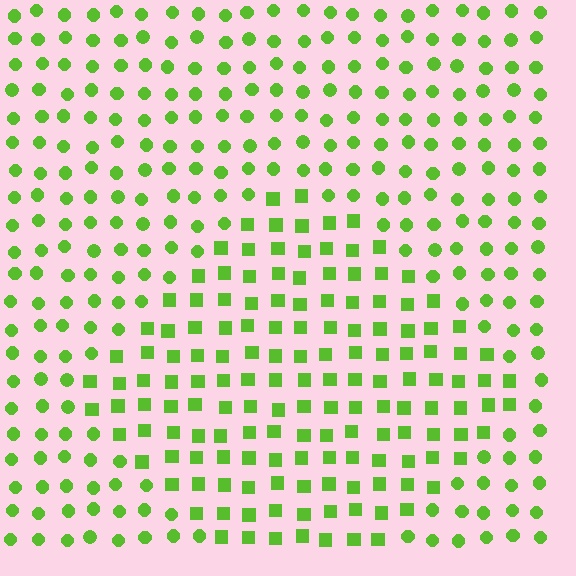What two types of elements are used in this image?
The image uses squares inside the diamond region and circles outside it.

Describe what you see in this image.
The image is filled with small lime elements arranged in a uniform grid. A diamond-shaped region contains squares, while the surrounding area contains circles. The boundary is defined purely by the change in element shape.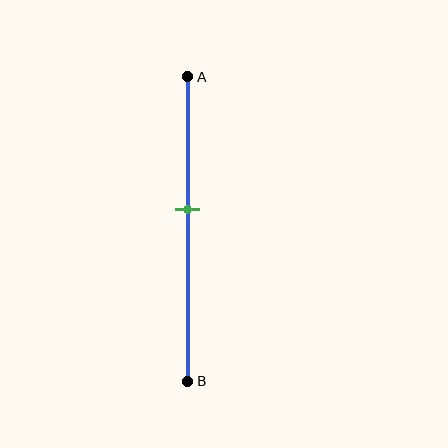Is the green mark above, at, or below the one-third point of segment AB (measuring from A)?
The green mark is below the one-third point of segment AB.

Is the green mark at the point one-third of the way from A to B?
No, the mark is at about 45% from A, not at the 33% one-third point.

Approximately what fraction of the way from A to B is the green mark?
The green mark is approximately 45% of the way from A to B.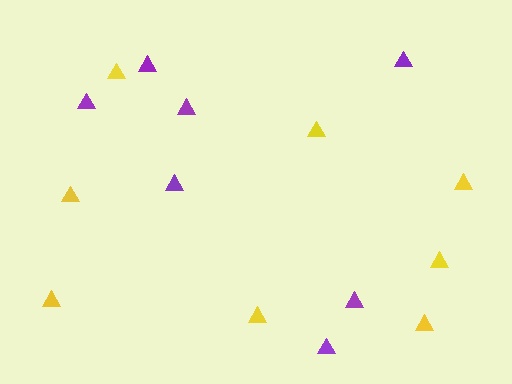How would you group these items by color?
There are 2 groups: one group of purple triangles (7) and one group of yellow triangles (8).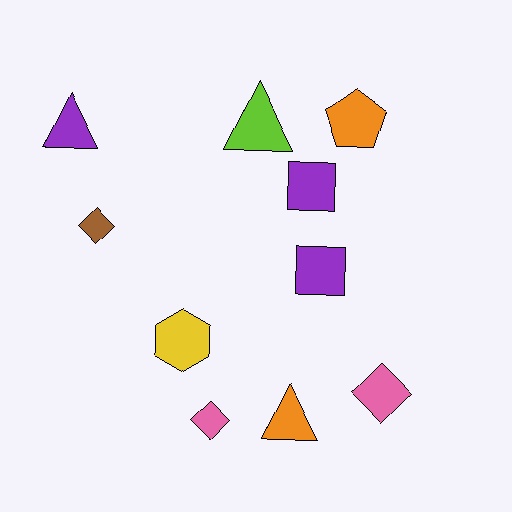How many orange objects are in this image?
There are 2 orange objects.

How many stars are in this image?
There are no stars.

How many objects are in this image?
There are 10 objects.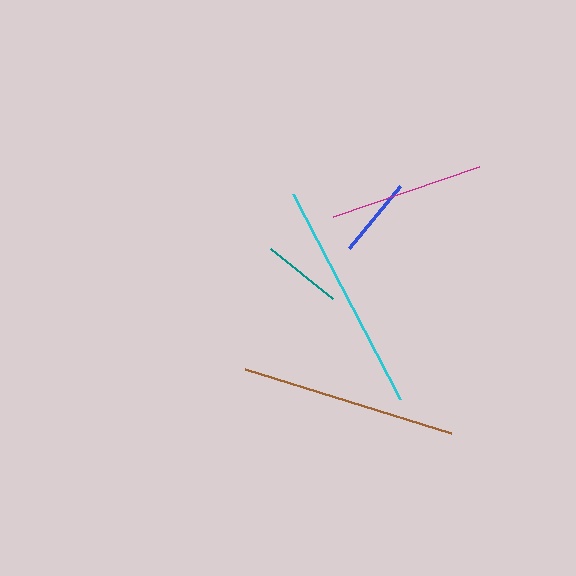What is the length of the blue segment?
The blue segment is approximately 80 pixels long.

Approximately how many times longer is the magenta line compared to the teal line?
The magenta line is approximately 2.0 times the length of the teal line.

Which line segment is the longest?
The cyan line is the longest at approximately 232 pixels.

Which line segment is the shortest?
The teal line is the shortest at approximately 79 pixels.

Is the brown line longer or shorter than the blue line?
The brown line is longer than the blue line.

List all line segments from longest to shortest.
From longest to shortest: cyan, brown, magenta, blue, teal.